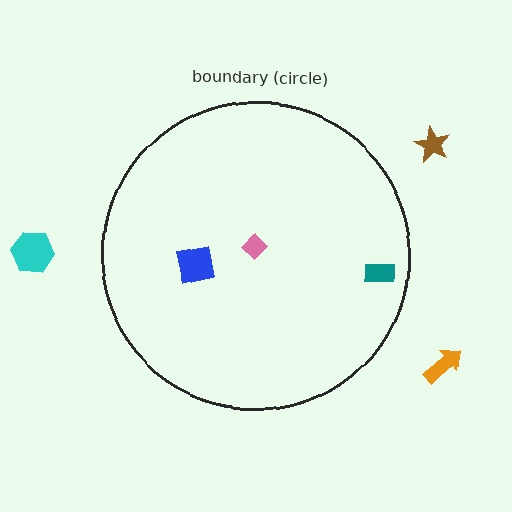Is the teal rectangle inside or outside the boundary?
Inside.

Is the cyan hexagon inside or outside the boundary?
Outside.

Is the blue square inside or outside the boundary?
Inside.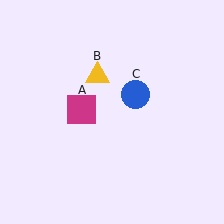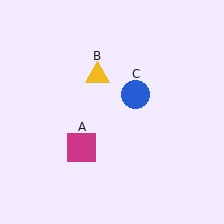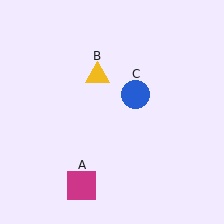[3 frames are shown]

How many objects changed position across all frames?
1 object changed position: magenta square (object A).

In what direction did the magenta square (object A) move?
The magenta square (object A) moved down.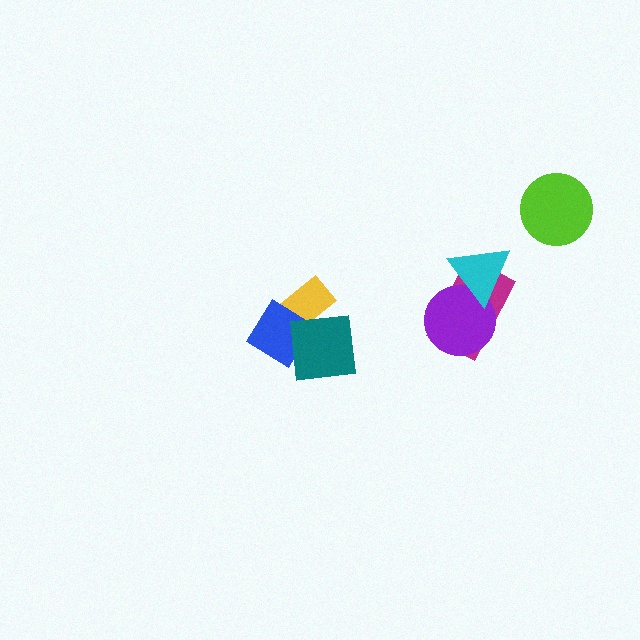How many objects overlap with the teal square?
2 objects overlap with the teal square.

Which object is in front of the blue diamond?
The teal square is in front of the blue diamond.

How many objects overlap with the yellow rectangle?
2 objects overlap with the yellow rectangle.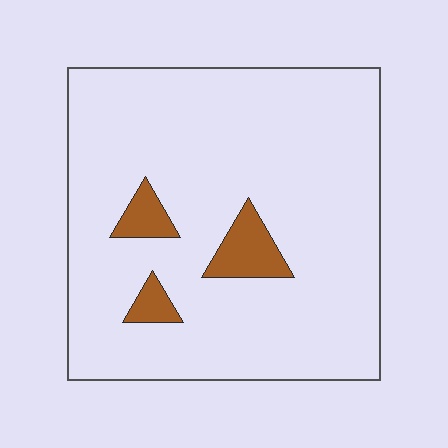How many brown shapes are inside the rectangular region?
3.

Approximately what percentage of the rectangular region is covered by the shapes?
Approximately 10%.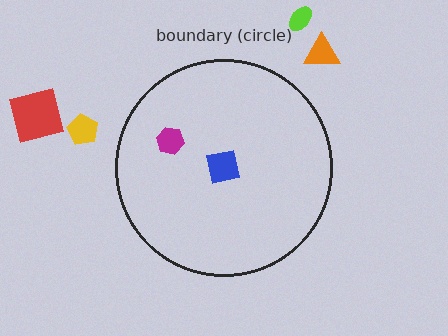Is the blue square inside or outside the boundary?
Inside.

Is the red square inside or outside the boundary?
Outside.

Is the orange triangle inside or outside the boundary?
Outside.